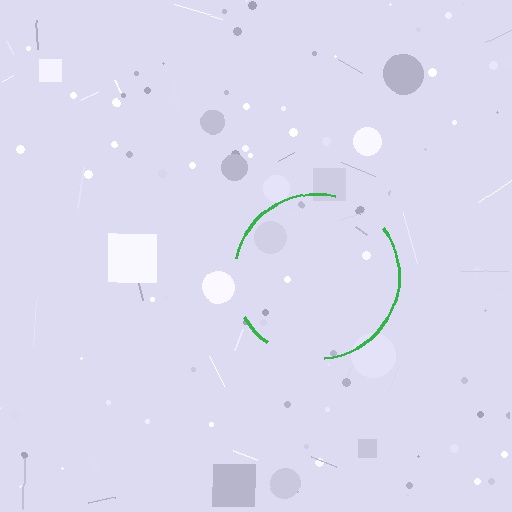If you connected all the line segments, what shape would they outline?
They would outline a circle.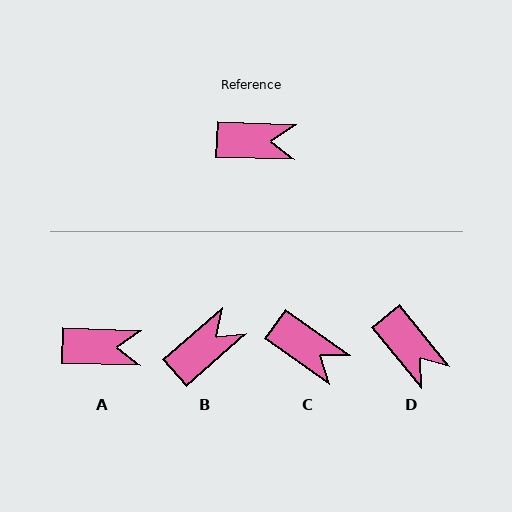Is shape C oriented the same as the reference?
No, it is off by about 34 degrees.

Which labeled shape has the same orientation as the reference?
A.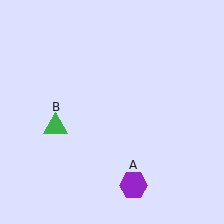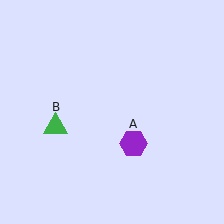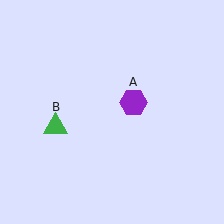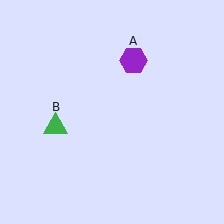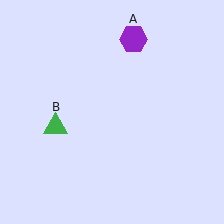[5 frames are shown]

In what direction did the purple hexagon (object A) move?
The purple hexagon (object A) moved up.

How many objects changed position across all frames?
1 object changed position: purple hexagon (object A).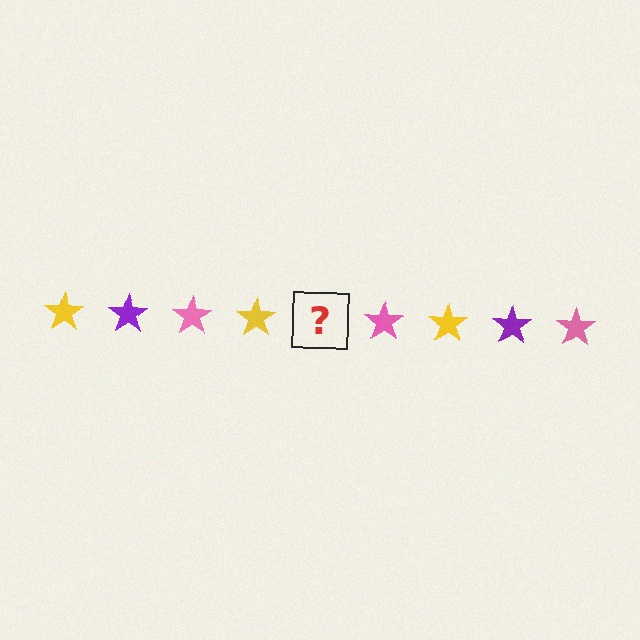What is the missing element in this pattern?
The missing element is a purple star.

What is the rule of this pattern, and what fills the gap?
The rule is that the pattern cycles through yellow, purple, pink stars. The gap should be filled with a purple star.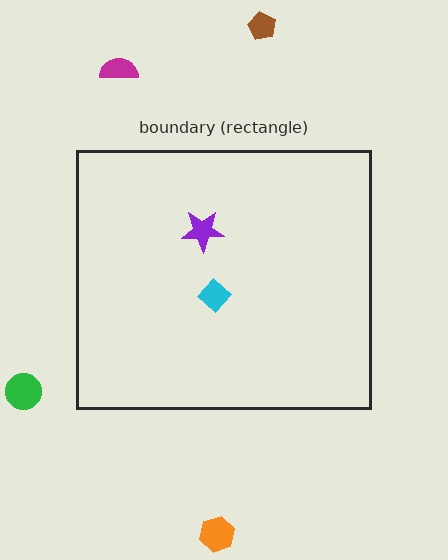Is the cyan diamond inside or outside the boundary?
Inside.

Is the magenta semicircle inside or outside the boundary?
Outside.